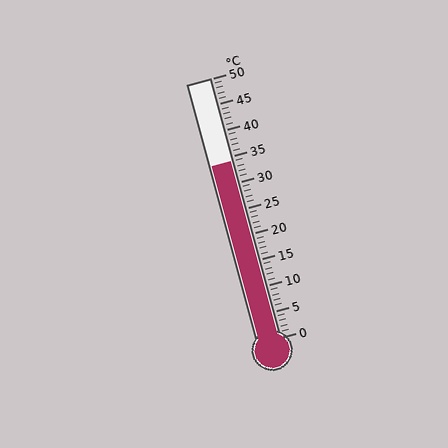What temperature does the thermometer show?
The thermometer shows approximately 34°C.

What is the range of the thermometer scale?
The thermometer scale ranges from 0°C to 50°C.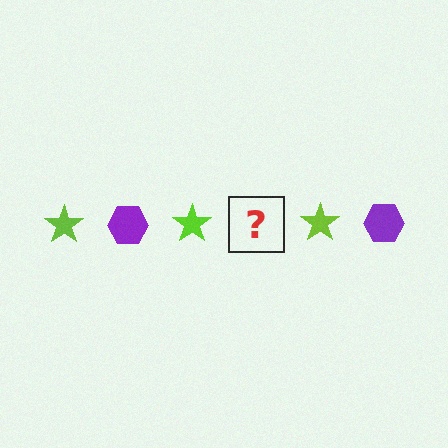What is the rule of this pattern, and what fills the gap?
The rule is that the pattern alternates between lime star and purple hexagon. The gap should be filled with a purple hexagon.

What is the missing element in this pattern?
The missing element is a purple hexagon.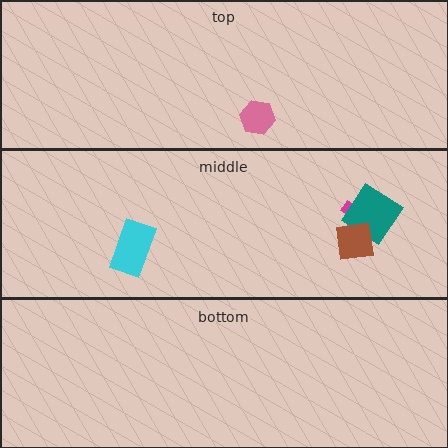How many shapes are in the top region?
1.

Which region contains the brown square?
The middle region.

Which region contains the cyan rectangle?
The middle region.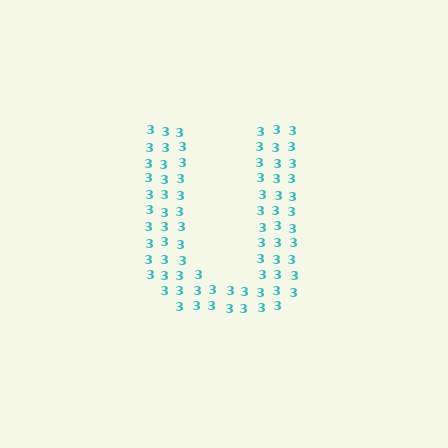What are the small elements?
The small elements are digit 3's.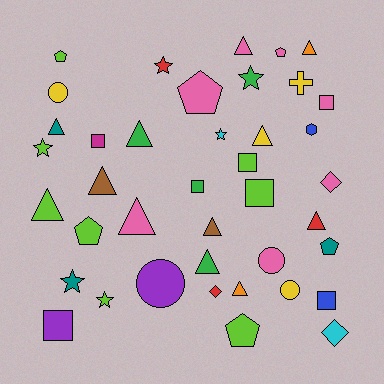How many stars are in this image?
There are 6 stars.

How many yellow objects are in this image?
There are 4 yellow objects.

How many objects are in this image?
There are 40 objects.